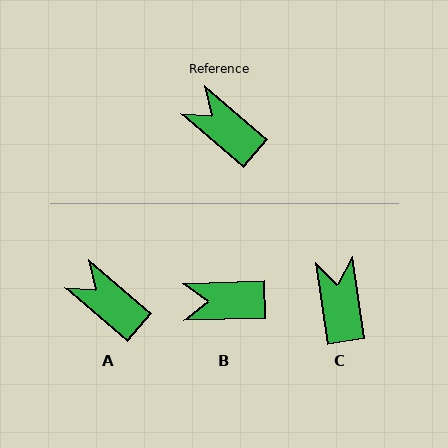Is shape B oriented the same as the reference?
No, it is off by about 42 degrees.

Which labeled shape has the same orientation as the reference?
A.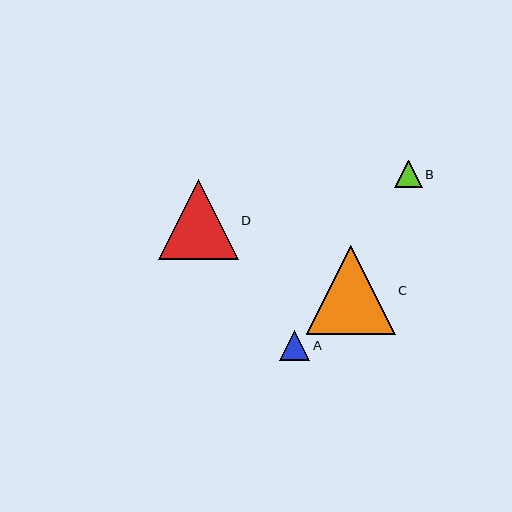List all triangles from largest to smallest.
From largest to smallest: C, D, A, B.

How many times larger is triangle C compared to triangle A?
Triangle C is approximately 2.9 times the size of triangle A.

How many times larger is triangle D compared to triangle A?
Triangle D is approximately 2.6 times the size of triangle A.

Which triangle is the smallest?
Triangle B is the smallest with a size of approximately 28 pixels.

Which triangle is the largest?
Triangle C is the largest with a size of approximately 89 pixels.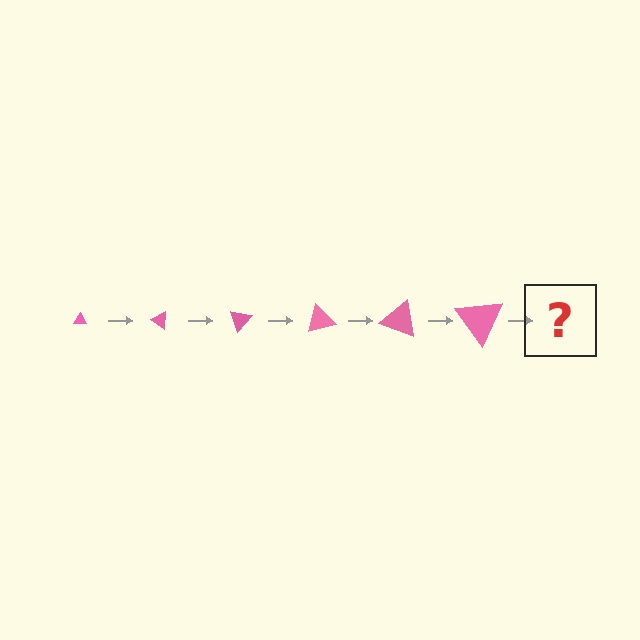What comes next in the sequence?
The next element should be a triangle, larger than the previous one and rotated 210 degrees from the start.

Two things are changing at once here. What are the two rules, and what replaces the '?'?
The two rules are that the triangle grows larger each step and it rotates 35 degrees each step. The '?' should be a triangle, larger than the previous one and rotated 210 degrees from the start.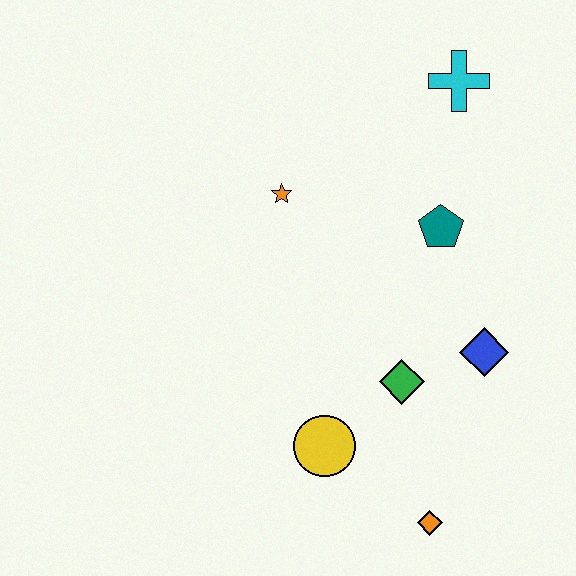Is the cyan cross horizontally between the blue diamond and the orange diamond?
Yes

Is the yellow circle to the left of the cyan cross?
Yes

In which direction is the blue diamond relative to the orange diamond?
The blue diamond is above the orange diamond.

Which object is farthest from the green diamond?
The cyan cross is farthest from the green diamond.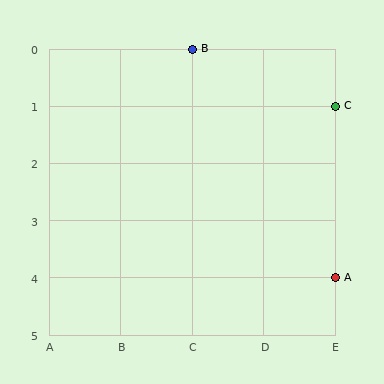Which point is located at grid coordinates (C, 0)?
Point B is at (C, 0).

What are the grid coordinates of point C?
Point C is at grid coordinates (E, 1).